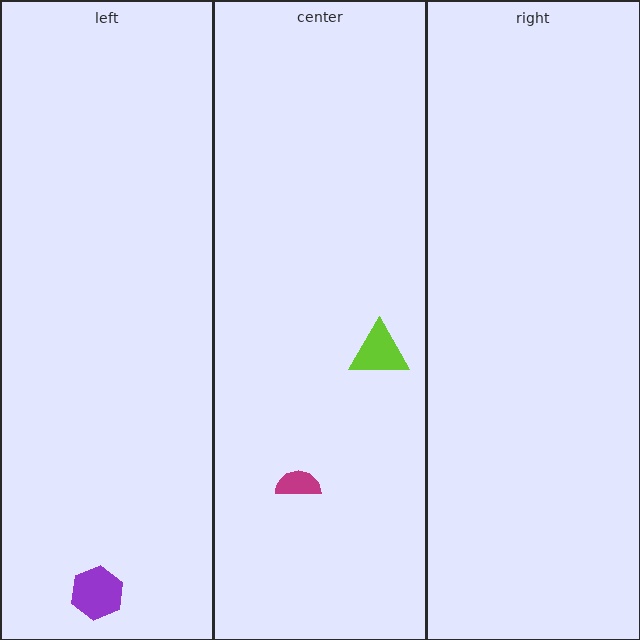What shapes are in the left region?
The purple hexagon.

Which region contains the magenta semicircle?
The center region.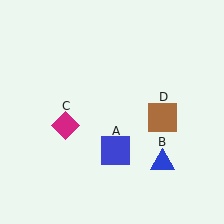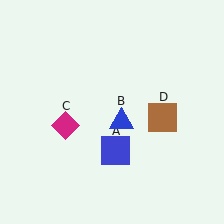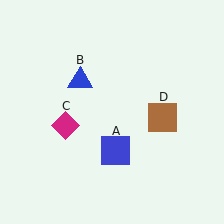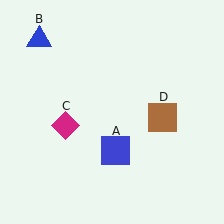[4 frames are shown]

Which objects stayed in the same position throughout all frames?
Blue square (object A) and magenta diamond (object C) and brown square (object D) remained stationary.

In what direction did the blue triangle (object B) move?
The blue triangle (object B) moved up and to the left.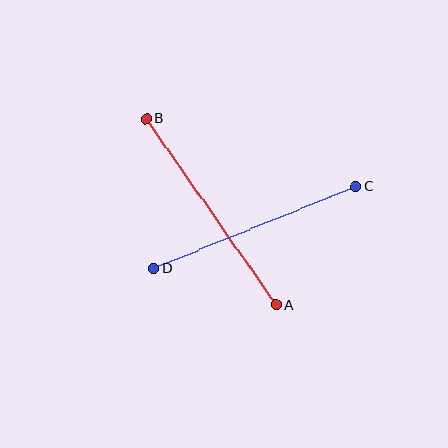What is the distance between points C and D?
The distance is approximately 219 pixels.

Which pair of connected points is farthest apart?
Points A and B are farthest apart.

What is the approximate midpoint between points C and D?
The midpoint is at approximately (255, 228) pixels.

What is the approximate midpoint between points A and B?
The midpoint is at approximately (211, 212) pixels.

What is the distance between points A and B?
The distance is approximately 227 pixels.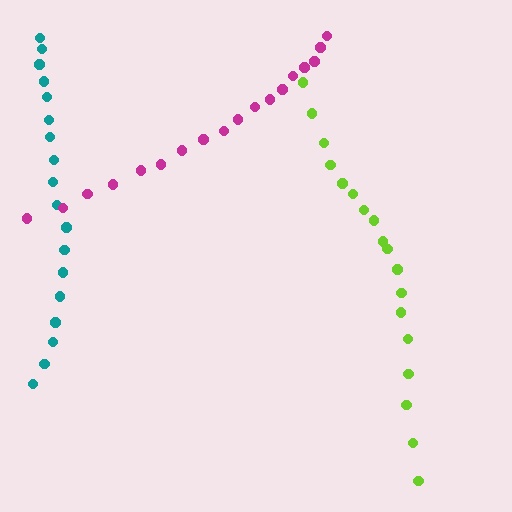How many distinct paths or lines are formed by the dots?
There are 3 distinct paths.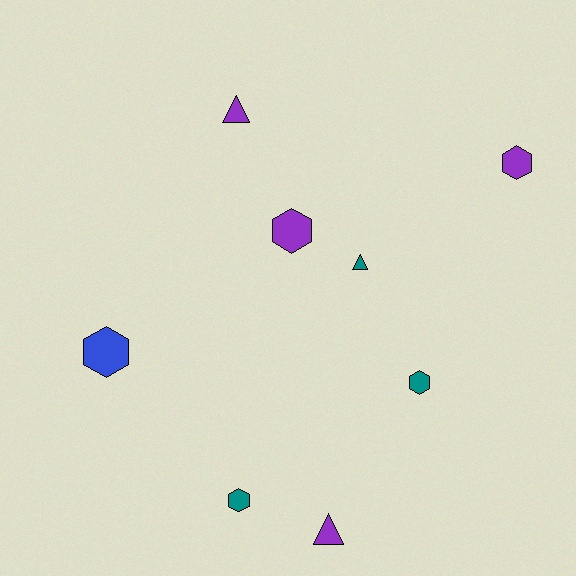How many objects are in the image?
There are 8 objects.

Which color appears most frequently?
Purple, with 4 objects.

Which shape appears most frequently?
Hexagon, with 5 objects.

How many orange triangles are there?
There are no orange triangles.